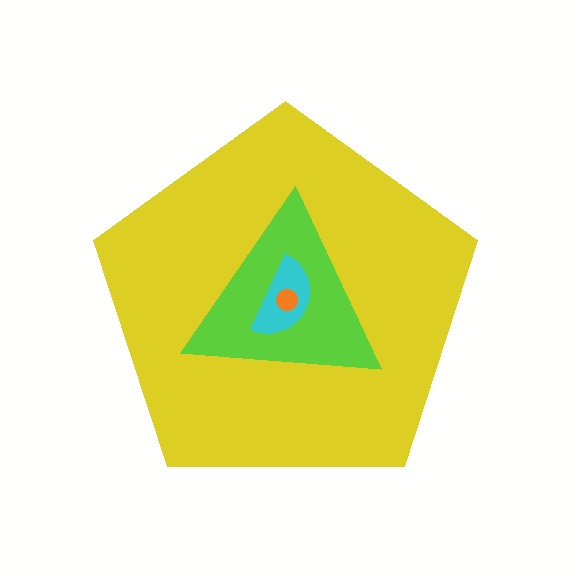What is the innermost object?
The orange circle.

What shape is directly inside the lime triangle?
The cyan semicircle.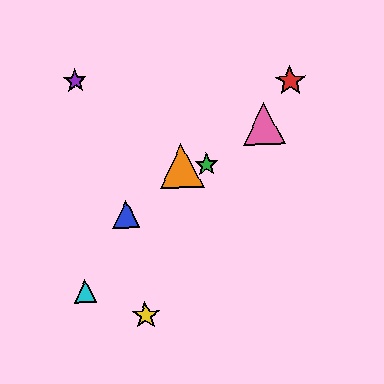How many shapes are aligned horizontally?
2 shapes (the green star, the orange triangle) are aligned horizontally.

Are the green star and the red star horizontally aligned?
No, the green star is at y≈165 and the red star is at y≈81.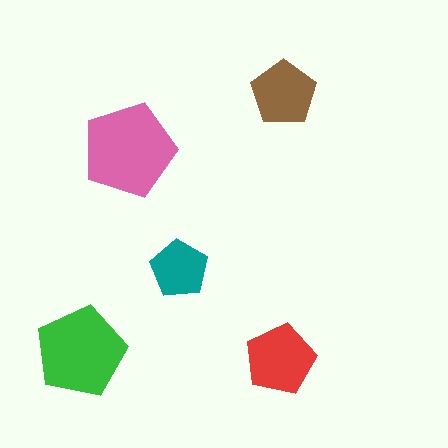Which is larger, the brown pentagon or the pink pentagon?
The pink one.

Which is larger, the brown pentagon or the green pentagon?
The green one.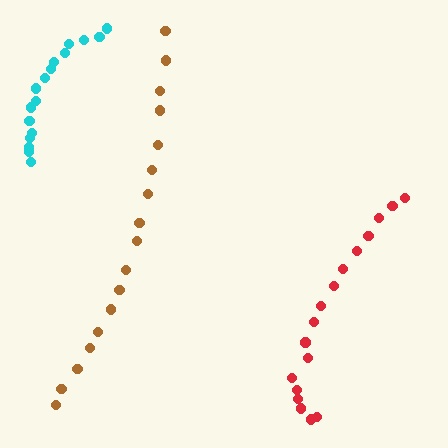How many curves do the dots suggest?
There are 3 distinct paths.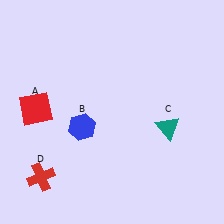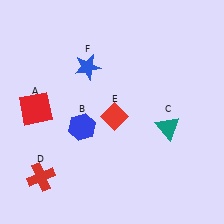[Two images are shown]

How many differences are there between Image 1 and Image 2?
There are 2 differences between the two images.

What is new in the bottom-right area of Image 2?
A red diamond (E) was added in the bottom-right area of Image 2.